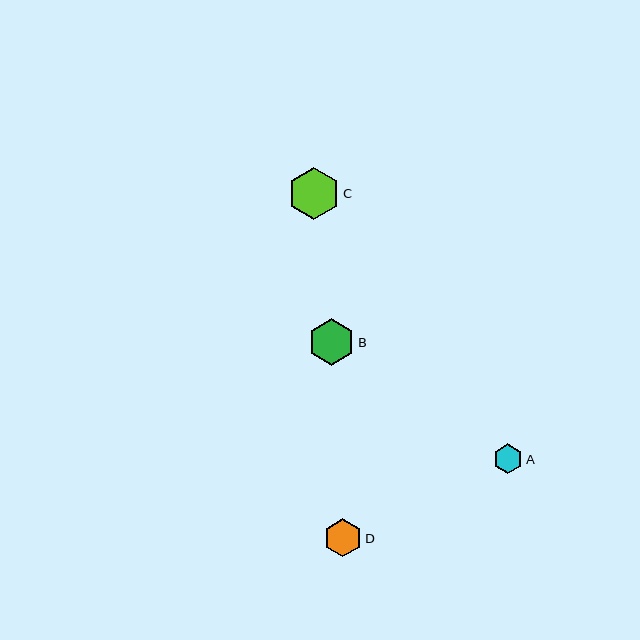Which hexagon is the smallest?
Hexagon A is the smallest with a size of approximately 30 pixels.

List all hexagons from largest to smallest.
From largest to smallest: C, B, D, A.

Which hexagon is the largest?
Hexagon C is the largest with a size of approximately 52 pixels.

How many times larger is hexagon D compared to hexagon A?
Hexagon D is approximately 1.3 times the size of hexagon A.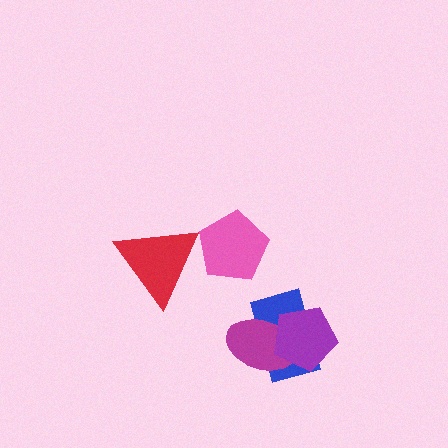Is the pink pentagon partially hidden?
No, no other shape covers it.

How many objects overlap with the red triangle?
1 object overlaps with the red triangle.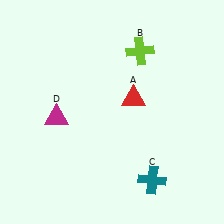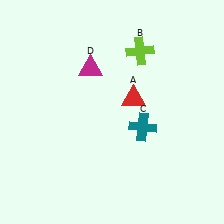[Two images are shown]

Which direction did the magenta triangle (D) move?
The magenta triangle (D) moved up.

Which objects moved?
The objects that moved are: the teal cross (C), the magenta triangle (D).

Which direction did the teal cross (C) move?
The teal cross (C) moved up.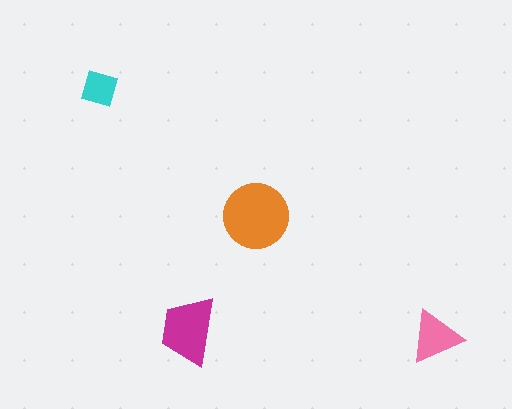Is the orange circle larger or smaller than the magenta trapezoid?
Larger.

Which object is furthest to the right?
The pink triangle is rightmost.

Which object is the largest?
The orange circle.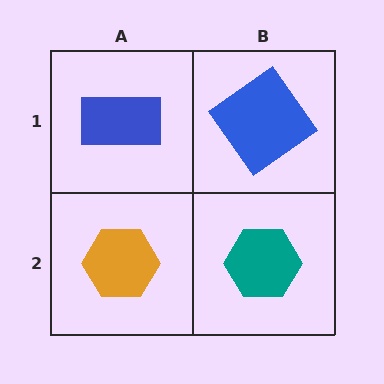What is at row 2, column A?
An orange hexagon.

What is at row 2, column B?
A teal hexagon.